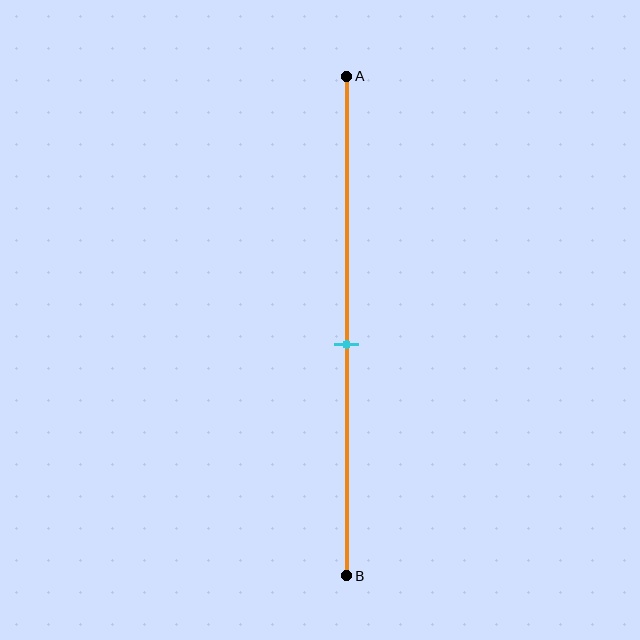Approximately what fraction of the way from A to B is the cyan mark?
The cyan mark is approximately 55% of the way from A to B.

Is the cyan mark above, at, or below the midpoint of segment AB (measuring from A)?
The cyan mark is below the midpoint of segment AB.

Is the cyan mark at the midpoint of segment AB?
No, the mark is at about 55% from A, not at the 50% midpoint.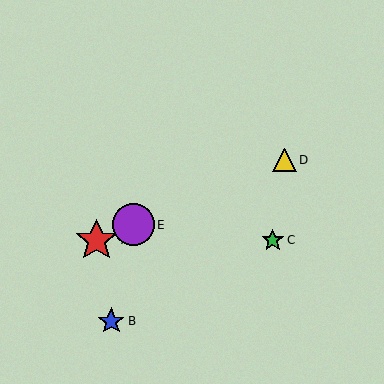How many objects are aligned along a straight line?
3 objects (A, D, E) are aligned along a straight line.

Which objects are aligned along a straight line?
Objects A, D, E are aligned along a straight line.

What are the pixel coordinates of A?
Object A is at (96, 240).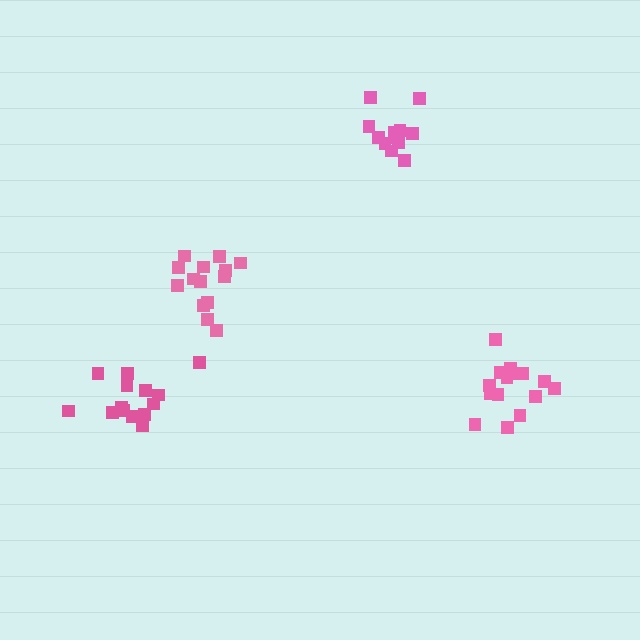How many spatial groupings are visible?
There are 4 spatial groupings.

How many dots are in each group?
Group 1: 13 dots, Group 2: 14 dots, Group 3: 15 dots, Group 4: 14 dots (56 total).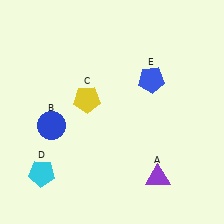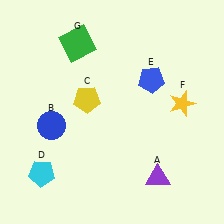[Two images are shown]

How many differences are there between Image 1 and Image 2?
There are 2 differences between the two images.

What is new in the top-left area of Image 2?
A green square (G) was added in the top-left area of Image 2.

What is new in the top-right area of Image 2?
A yellow star (F) was added in the top-right area of Image 2.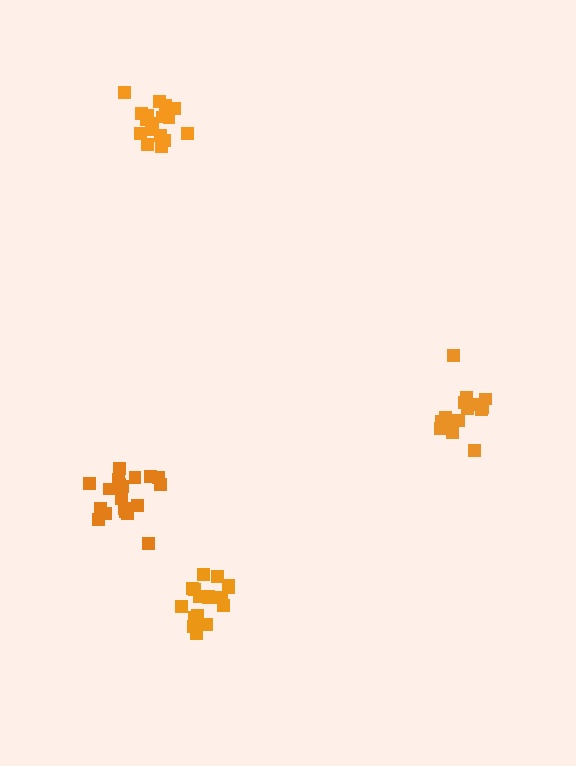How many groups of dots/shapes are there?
There are 4 groups.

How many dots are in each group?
Group 1: 19 dots, Group 2: 17 dots, Group 3: 17 dots, Group 4: 17 dots (70 total).